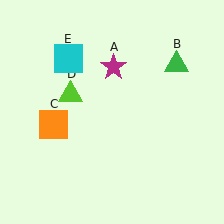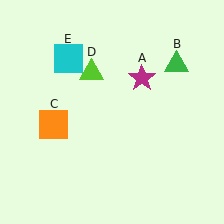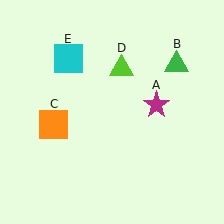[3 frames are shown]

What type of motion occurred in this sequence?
The magenta star (object A), lime triangle (object D) rotated clockwise around the center of the scene.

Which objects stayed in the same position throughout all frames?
Green triangle (object B) and orange square (object C) and cyan square (object E) remained stationary.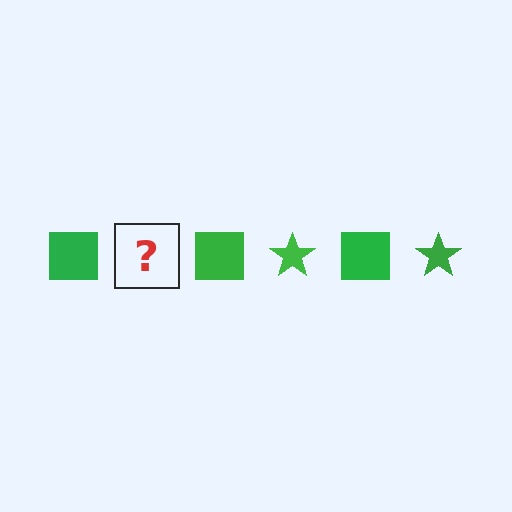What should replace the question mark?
The question mark should be replaced with a green star.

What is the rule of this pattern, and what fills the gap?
The rule is that the pattern cycles through square, star shapes in green. The gap should be filled with a green star.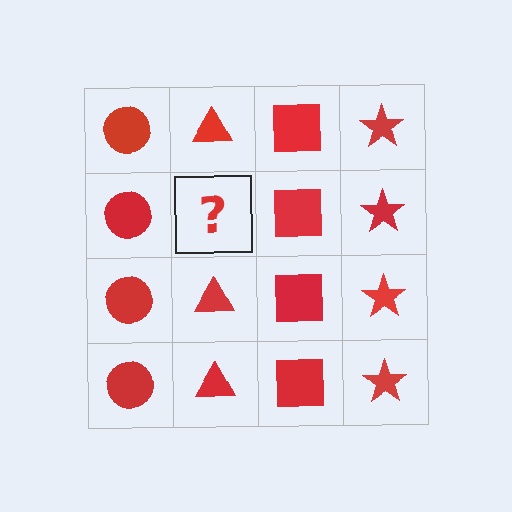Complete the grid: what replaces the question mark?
The question mark should be replaced with a red triangle.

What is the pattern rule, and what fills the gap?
The rule is that each column has a consistent shape. The gap should be filled with a red triangle.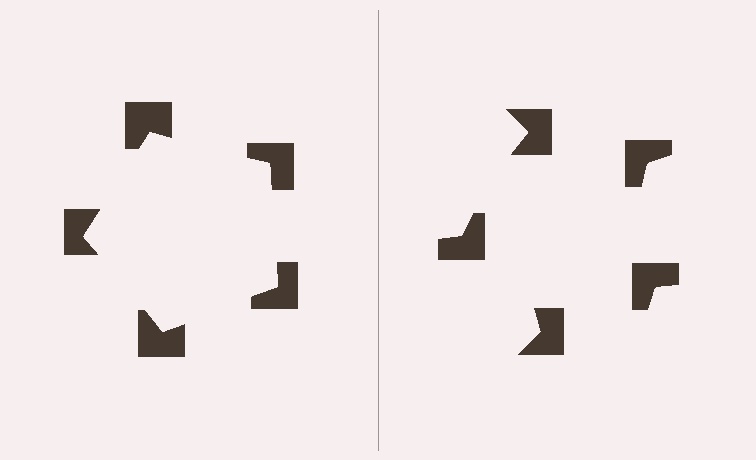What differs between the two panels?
The notched squares are positioned identically on both sides; only the wedge orientations differ. On the left they align to a pentagon; on the right they are misaligned.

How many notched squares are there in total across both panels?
10 — 5 on each side.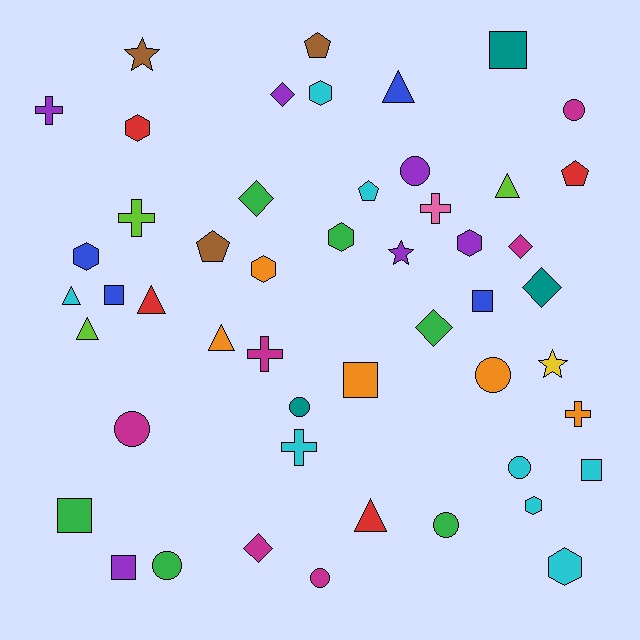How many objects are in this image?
There are 50 objects.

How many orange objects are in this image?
There are 5 orange objects.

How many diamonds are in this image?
There are 6 diamonds.